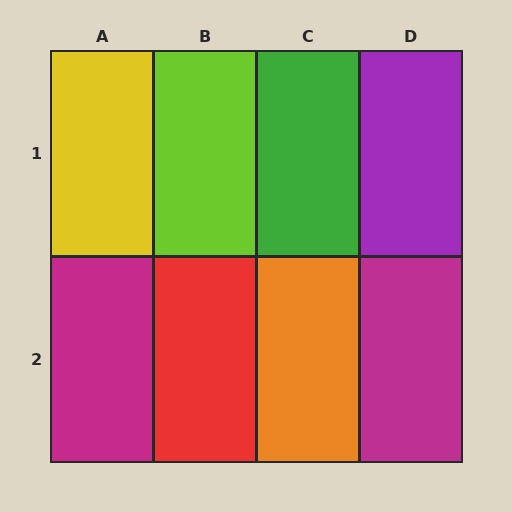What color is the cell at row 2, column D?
Magenta.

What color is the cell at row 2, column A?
Magenta.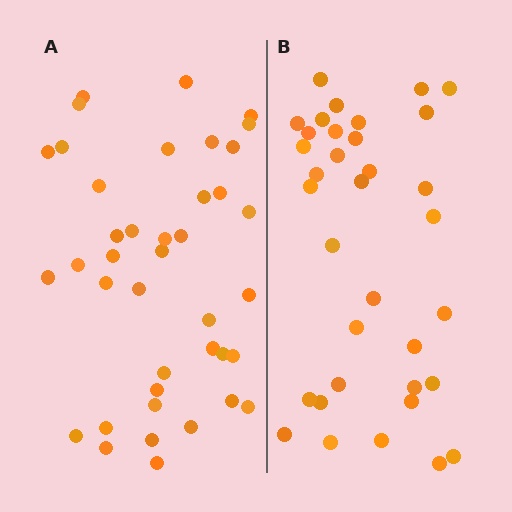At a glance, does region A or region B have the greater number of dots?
Region A (the left region) has more dots.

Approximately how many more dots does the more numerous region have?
Region A has about 5 more dots than region B.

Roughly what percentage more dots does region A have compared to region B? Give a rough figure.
About 15% more.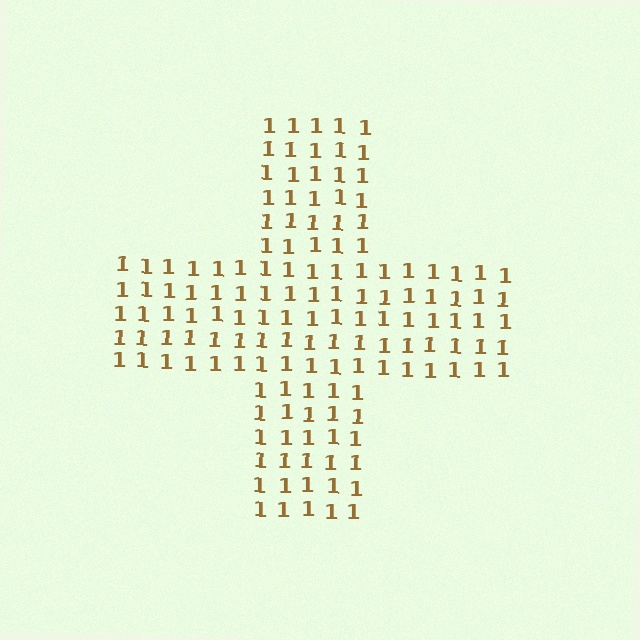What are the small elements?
The small elements are digit 1's.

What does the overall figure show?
The overall figure shows a cross.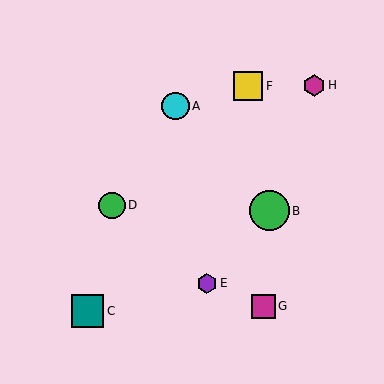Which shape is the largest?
The green circle (labeled B) is the largest.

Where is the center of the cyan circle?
The center of the cyan circle is at (176, 106).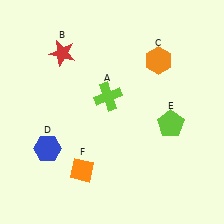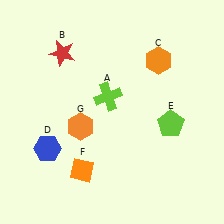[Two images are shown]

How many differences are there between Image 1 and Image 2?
There is 1 difference between the two images.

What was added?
An orange hexagon (G) was added in Image 2.